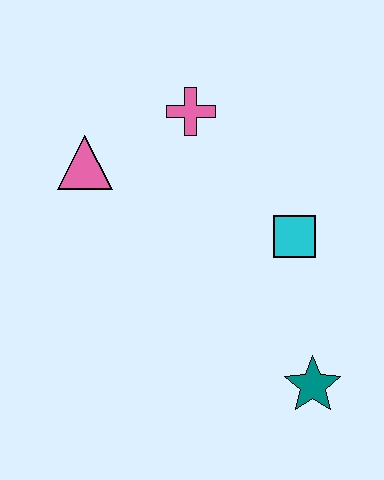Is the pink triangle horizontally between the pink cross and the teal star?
No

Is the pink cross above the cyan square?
Yes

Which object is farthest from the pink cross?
The teal star is farthest from the pink cross.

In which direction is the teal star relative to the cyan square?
The teal star is below the cyan square.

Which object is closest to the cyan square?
The teal star is closest to the cyan square.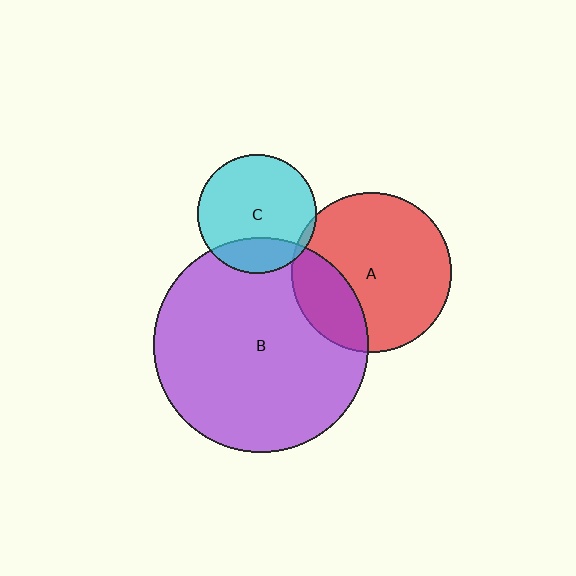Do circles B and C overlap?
Yes.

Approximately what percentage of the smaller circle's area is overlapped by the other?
Approximately 20%.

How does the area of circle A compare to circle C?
Approximately 1.8 times.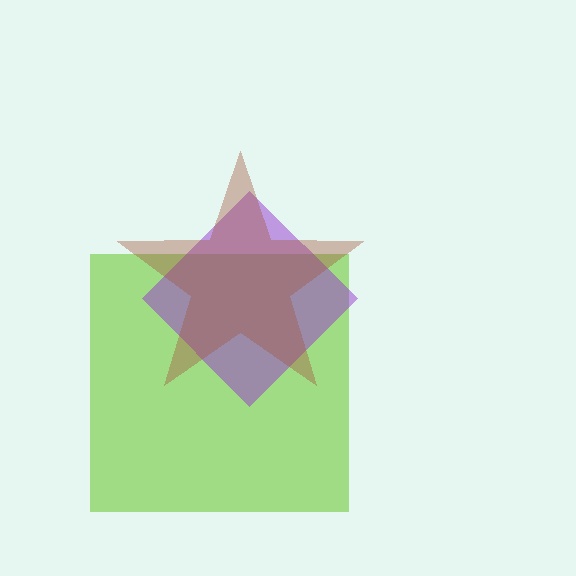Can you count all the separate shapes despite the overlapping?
Yes, there are 3 separate shapes.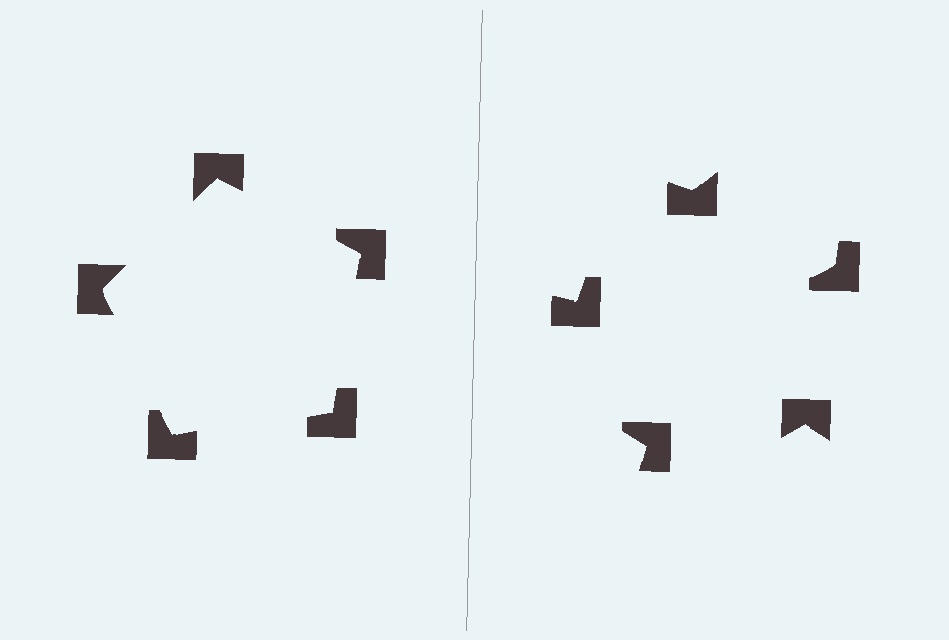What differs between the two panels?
The notched squares are positioned identically on both sides; only the wedge orientations differ. On the left they align to a pentagon; on the right they are misaligned.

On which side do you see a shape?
An illusory pentagon appears on the left side. On the right side the wedge cuts are rotated, so no coherent shape forms.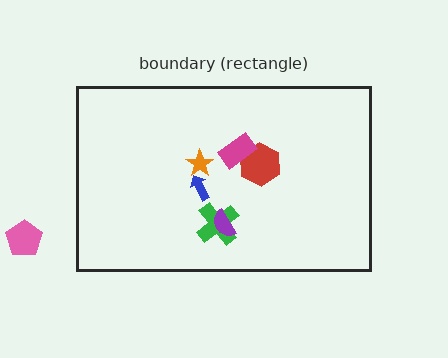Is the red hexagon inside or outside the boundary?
Inside.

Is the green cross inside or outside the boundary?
Inside.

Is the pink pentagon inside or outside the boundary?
Outside.